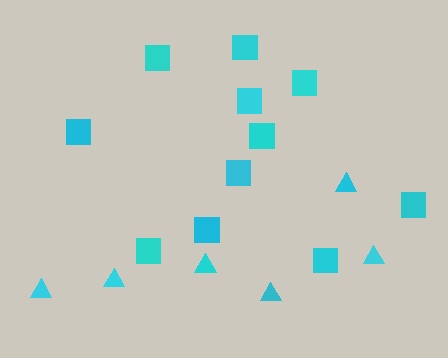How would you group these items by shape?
There are 2 groups: one group of triangles (6) and one group of squares (11).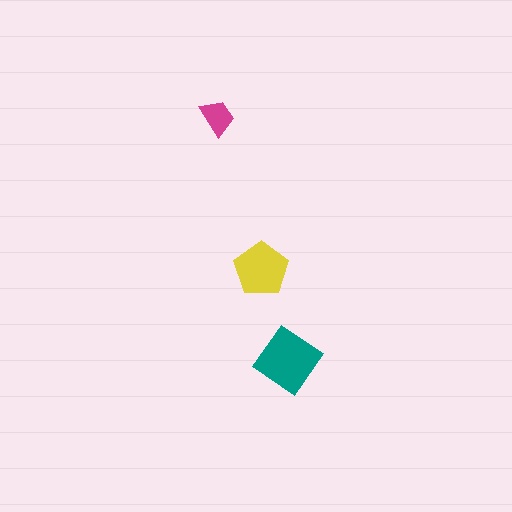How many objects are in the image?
There are 3 objects in the image.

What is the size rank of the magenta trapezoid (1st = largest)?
3rd.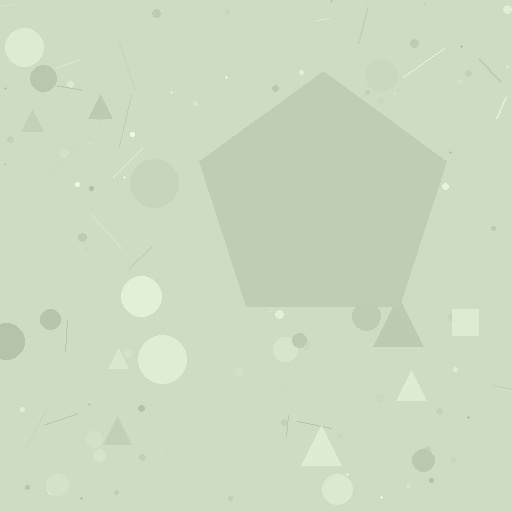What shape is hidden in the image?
A pentagon is hidden in the image.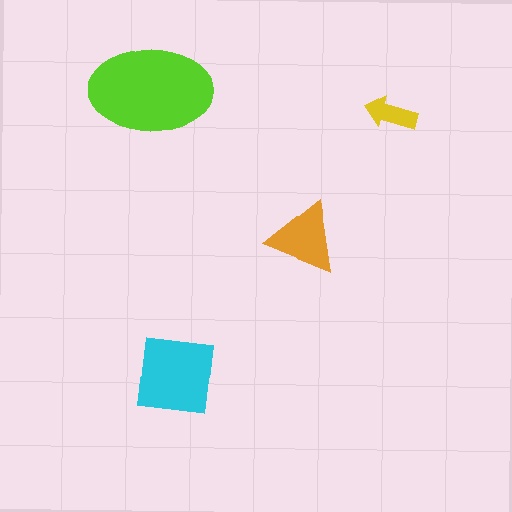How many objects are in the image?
There are 4 objects in the image.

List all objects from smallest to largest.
The yellow arrow, the orange triangle, the cyan square, the lime ellipse.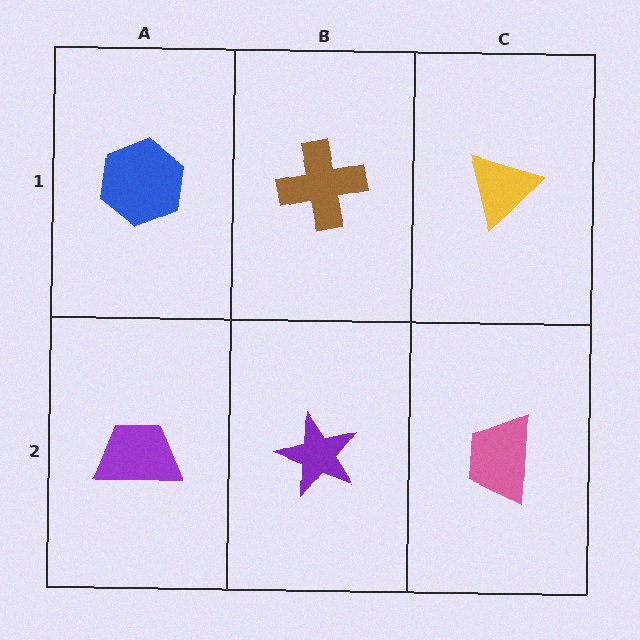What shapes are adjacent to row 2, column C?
A yellow triangle (row 1, column C), a purple star (row 2, column B).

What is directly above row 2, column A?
A blue hexagon.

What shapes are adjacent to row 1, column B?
A purple star (row 2, column B), a blue hexagon (row 1, column A), a yellow triangle (row 1, column C).